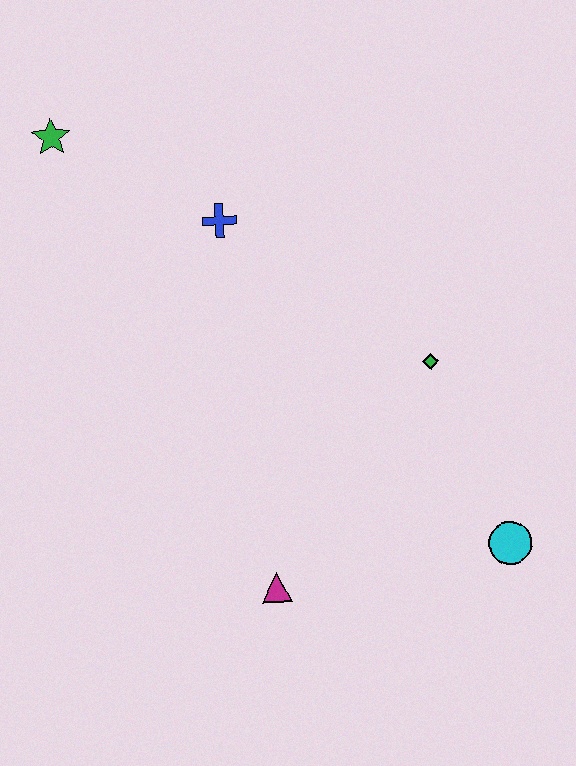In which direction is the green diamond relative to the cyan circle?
The green diamond is above the cyan circle.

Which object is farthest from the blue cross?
The cyan circle is farthest from the blue cross.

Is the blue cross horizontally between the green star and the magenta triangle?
Yes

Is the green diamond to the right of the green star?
Yes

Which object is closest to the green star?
The blue cross is closest to the green star.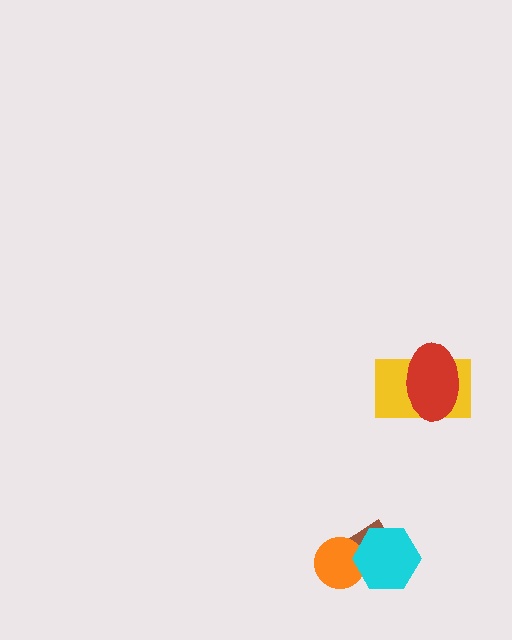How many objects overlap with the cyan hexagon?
2 objects overlap with the cyan hexagon.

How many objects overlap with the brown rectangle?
2 objects overlap with the brown rectangle.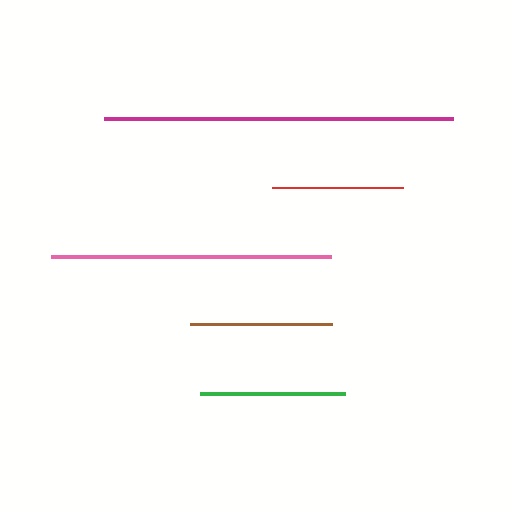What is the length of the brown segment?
The brown segment is approximately 142 pixels long.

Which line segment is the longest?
The magenta line is the longest at approximately 349 pixels.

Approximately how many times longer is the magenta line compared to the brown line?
The magenta line is approximately 2.5 times the length of the brown line.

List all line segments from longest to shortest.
From longest to shortest: magenta, pink, green, brown, red.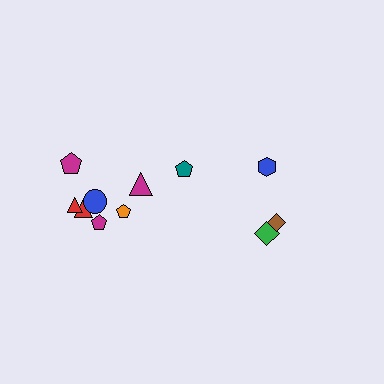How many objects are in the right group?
There are 4 objects.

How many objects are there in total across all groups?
There are 12 objects.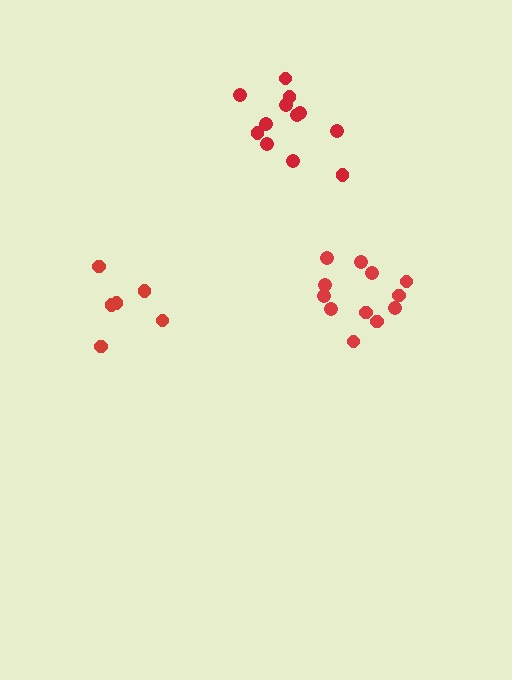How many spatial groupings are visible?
There are 3 spatial groupings.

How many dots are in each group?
Group 1: 12 dots, Group 2: 12 dots, Group 3: 6 dots (30 total).